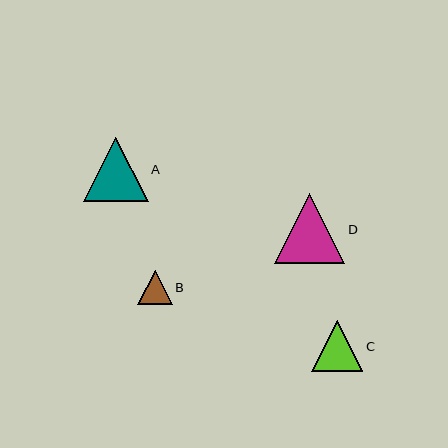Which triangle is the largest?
Triangle D is the largest with a size of approximately 70 pixels.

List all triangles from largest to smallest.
From largest to smallest: D, A, C, B.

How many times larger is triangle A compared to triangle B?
Triangle A is approximately 1.9 times the size of triangle B.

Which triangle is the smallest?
Triangle B is the smallest with a size of approximately 34 pixels.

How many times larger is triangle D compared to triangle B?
Triangle D is approximately 2.1 times the size of triangle B.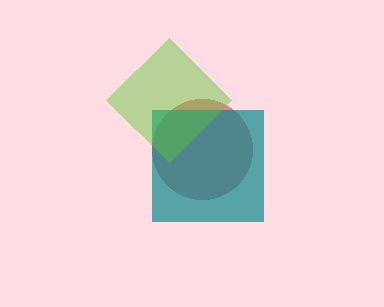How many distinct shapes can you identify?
There are 3 distinct shapes: a red circle, a teal square, a lime diamond.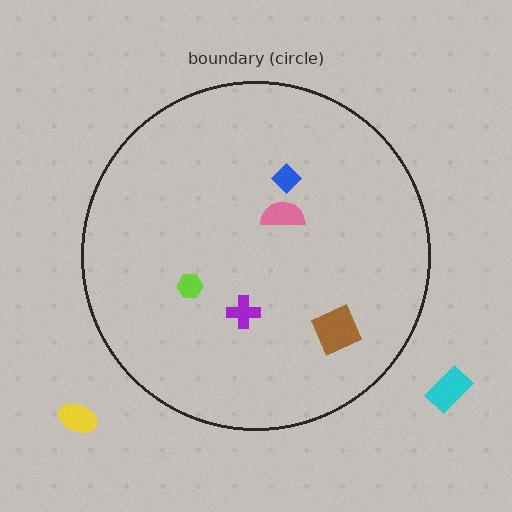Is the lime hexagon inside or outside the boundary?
Inside.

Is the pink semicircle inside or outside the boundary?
Inside.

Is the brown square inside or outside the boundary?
Inside.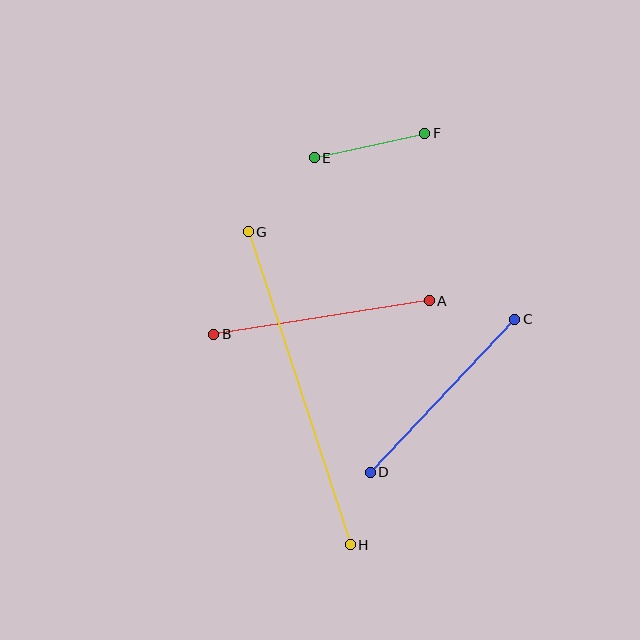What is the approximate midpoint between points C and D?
The midpoint is at approximately (442, 396) pixels.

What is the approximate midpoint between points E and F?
The midpoint is at approximately (370, 146) pixels.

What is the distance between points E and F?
The distance is approximately 113 pixels.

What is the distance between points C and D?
The distance is approximately 211 pixels.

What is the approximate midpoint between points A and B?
The midpoint is at approximately (321, 317) pixels.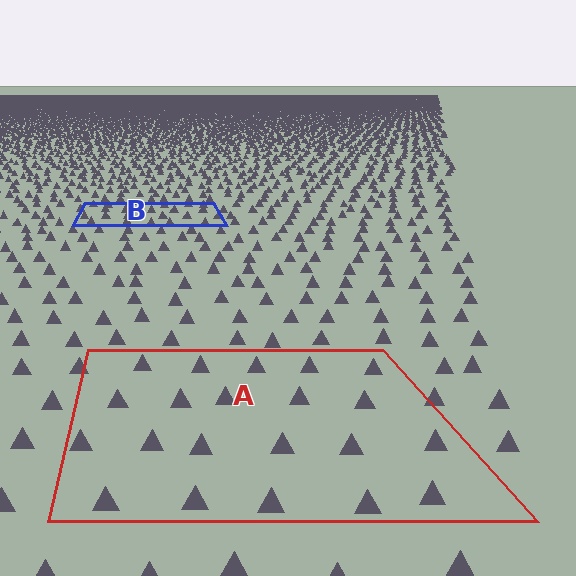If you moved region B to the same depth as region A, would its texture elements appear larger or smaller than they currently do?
They would appear larger. At a closer depth, the same texture elements are projected at a bigger on-screen size.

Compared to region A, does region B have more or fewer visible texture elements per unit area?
Region B has more texture elements per unit area — they are packed more densely because it is farther away.